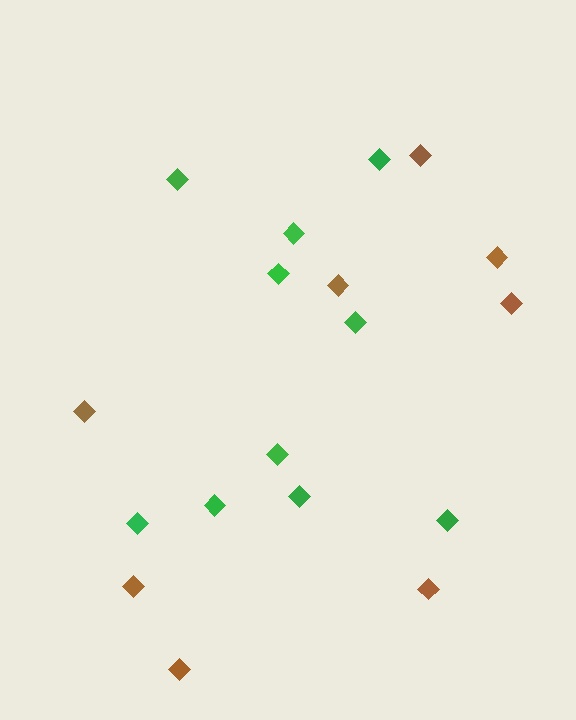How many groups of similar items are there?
There are 2 groups: one group of green diamonds (10) and one group of brown diamonds (8).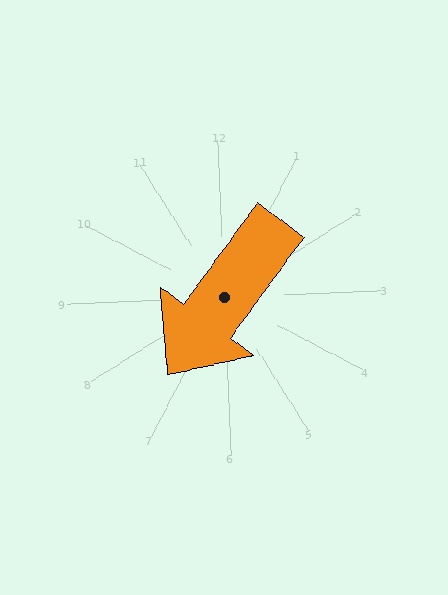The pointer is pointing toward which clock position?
Roughly 7 o'clock.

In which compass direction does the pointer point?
Southwest.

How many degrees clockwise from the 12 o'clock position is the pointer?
Approximately 218 degrees.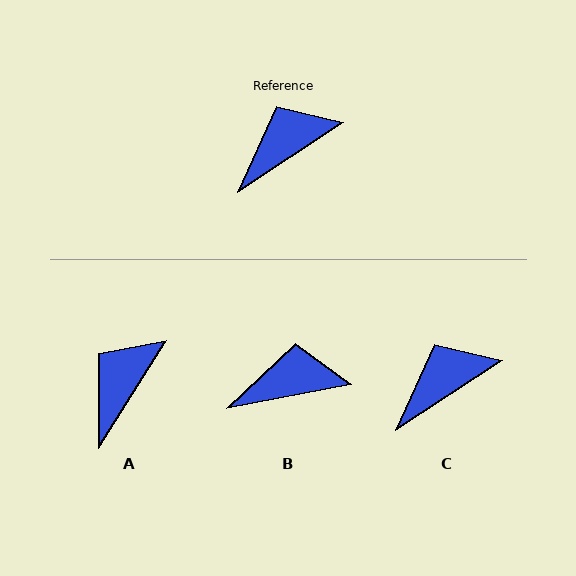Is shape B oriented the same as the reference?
No, it is off by about 23 degrees.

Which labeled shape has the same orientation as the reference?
C.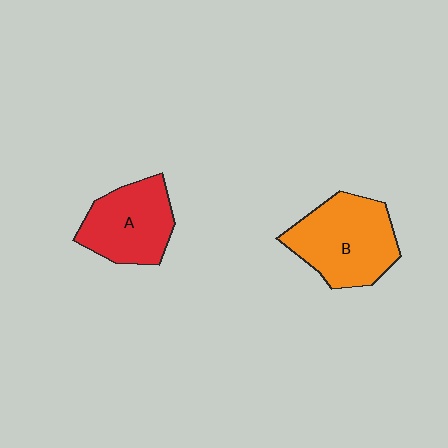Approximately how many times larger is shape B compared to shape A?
Approximately 1.2 times.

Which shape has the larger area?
Shape B (orange).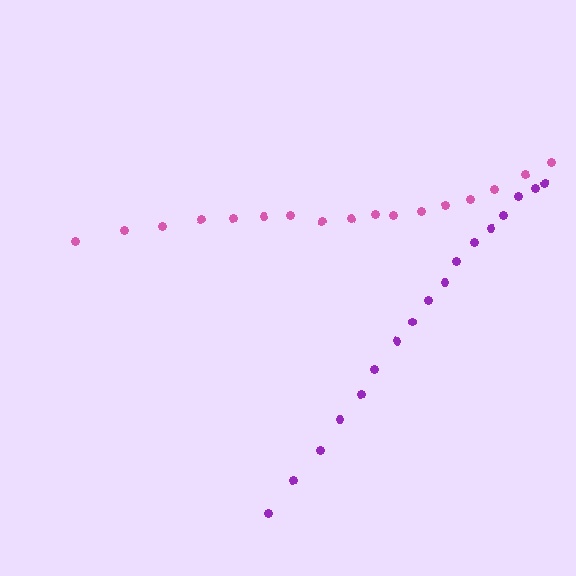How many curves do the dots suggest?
There are 2 distinct paths.